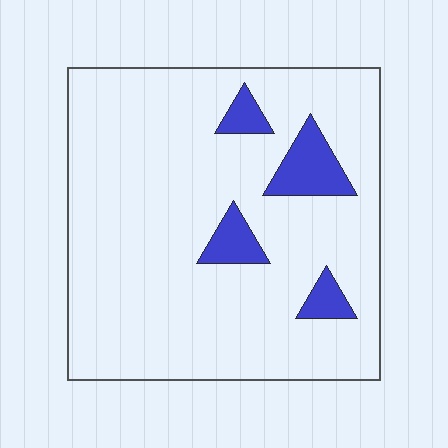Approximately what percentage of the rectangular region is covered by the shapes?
Approximately 10%.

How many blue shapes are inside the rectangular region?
4.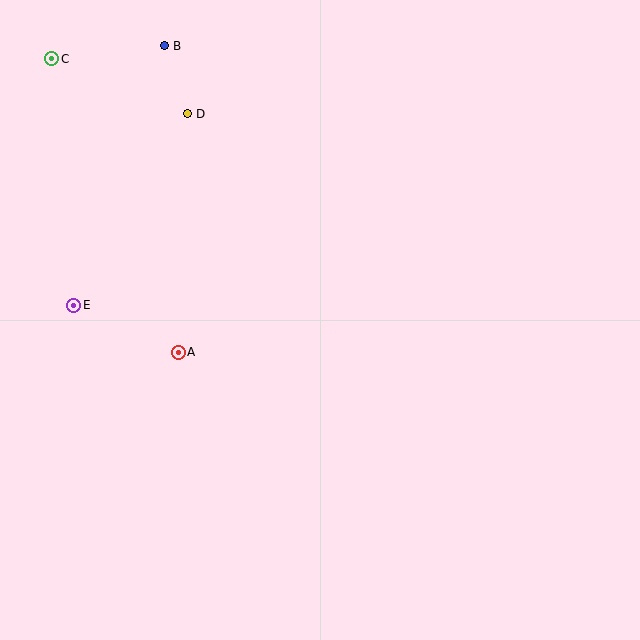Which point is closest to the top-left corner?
Point C is closest to the top-left corner.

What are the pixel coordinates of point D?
Point D is at (187, 114).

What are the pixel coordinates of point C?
Point C is at (52, 59).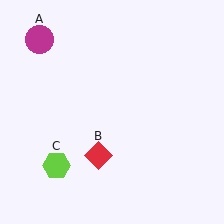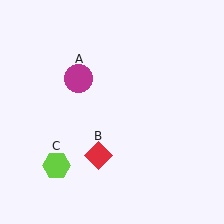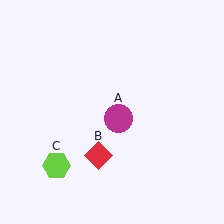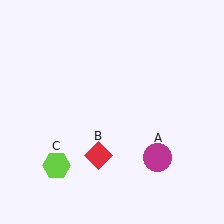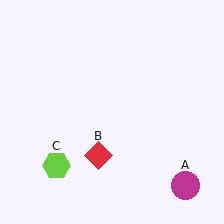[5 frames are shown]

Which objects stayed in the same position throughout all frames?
Red diamond (object B) and lime hexagon (object C) remained stationary.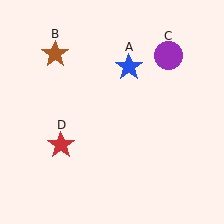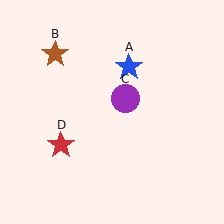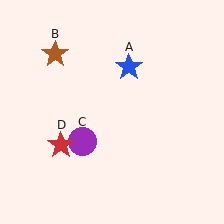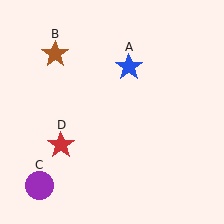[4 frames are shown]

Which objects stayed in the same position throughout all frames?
Blue star (object A) and brown star (object B) and red star (object D) remained stationary.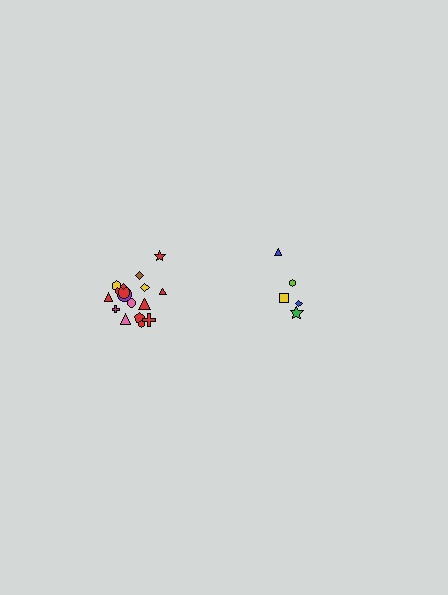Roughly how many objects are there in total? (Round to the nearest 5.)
Roughly 25 objects in total.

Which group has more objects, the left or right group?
The left group.